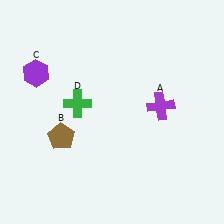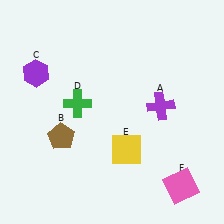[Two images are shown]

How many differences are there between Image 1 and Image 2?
There are 2 differences between the two images.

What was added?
A yellow square (E), a pink square (F) were added in Image 2.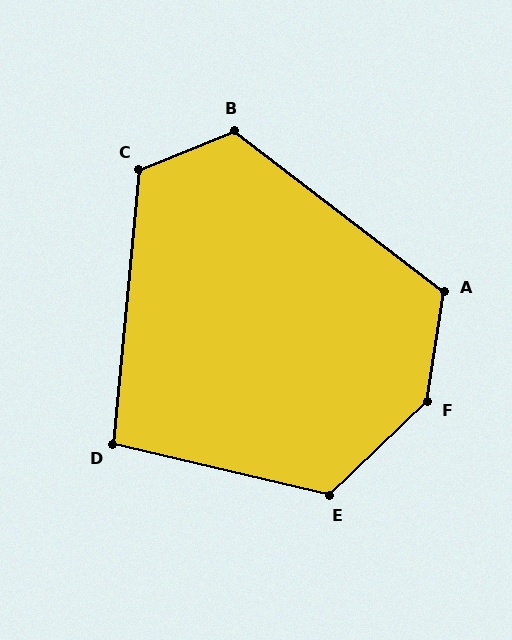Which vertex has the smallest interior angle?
D, at approximately 98 degrees.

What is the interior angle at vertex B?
Approximately 120 degrees (obtuse).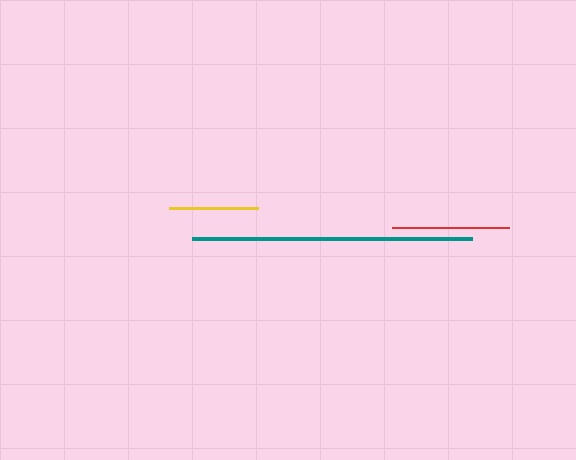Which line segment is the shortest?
The yellow line is the shortest at approximately 89 pixels.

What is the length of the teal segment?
The teal segment is approximately 280 pixels long.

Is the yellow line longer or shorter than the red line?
The red line is longer than the yellow line.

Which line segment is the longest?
The teal line is the longest at approximately 280 pixels.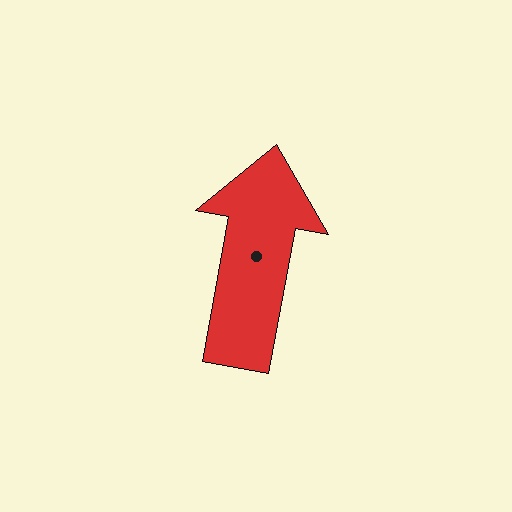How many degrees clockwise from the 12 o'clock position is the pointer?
Approximately 10 degrees.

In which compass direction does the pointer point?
North.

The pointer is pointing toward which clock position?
Roughly 12 o'clock.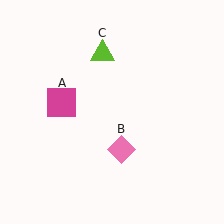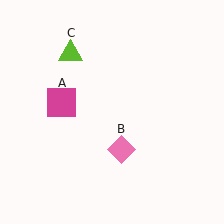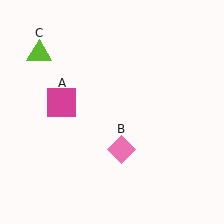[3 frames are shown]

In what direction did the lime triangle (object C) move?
The lime triangle (object C) moved left.